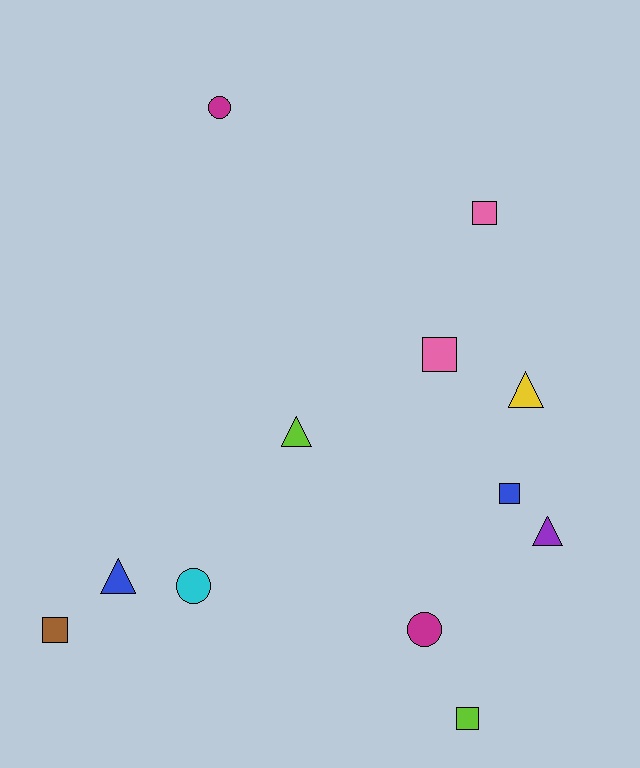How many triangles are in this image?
There are 4 triangles.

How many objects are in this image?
There are 12 objects.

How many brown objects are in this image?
There is 1 brown object.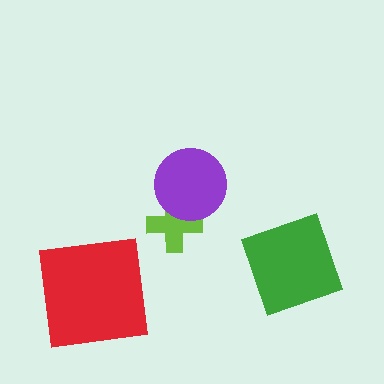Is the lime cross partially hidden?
Yes, it is partially covered by another shape.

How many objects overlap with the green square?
0 objects overlap with the green square.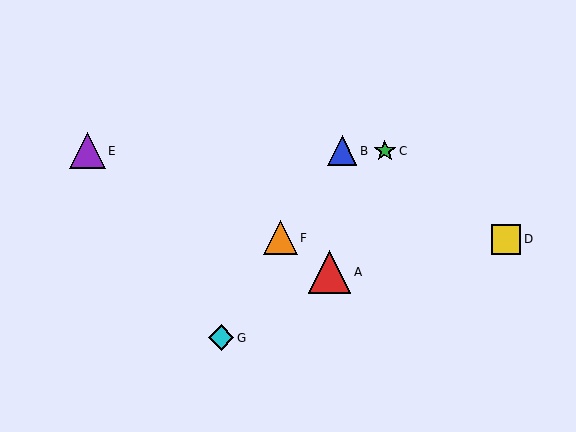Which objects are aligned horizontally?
Objects B, C, E are aligned horizontally.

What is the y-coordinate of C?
Object C is at y≈151.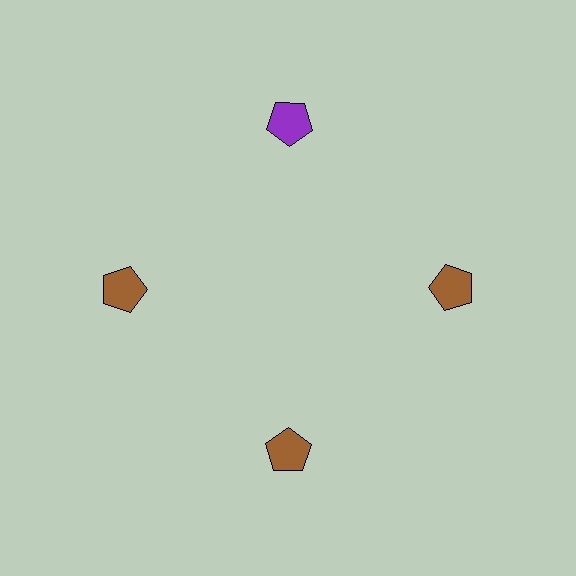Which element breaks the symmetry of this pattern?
The purple pentagon at roughly the 12 o'clock position breaks the symmetry. All other shapes are brown pentagons.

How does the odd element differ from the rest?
It has a different color: purple instead of brown.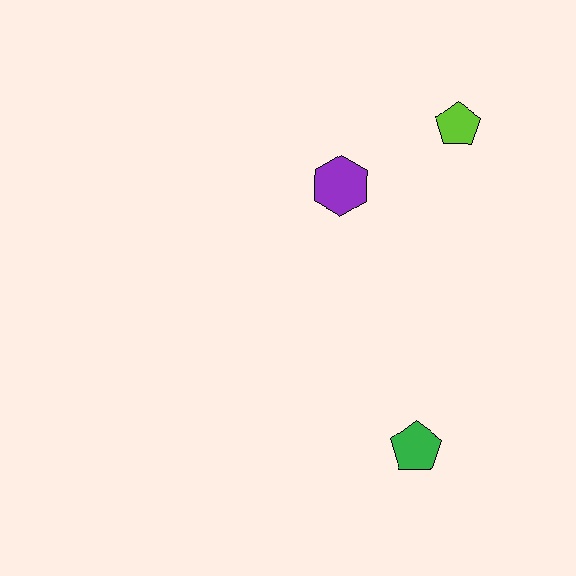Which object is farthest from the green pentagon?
The lime pentagon is farthest from the green pentagon.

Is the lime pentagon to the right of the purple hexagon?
Yes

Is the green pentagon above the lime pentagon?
No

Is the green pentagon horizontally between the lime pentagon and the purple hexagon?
Yes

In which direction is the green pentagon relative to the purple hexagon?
The green pentagon is below the purple hexagon.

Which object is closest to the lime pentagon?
The purple hexagon is closest to the lime pentagon.